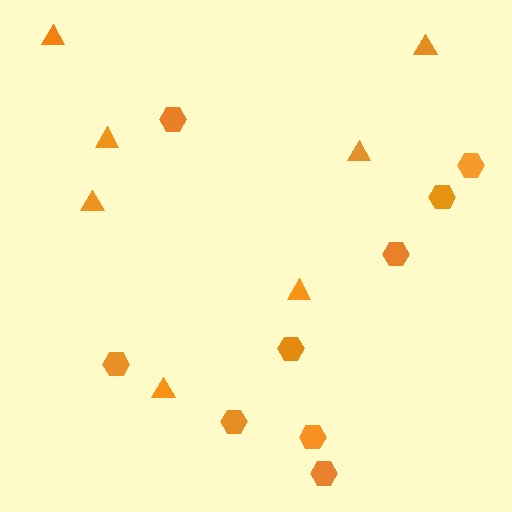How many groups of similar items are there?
There are 2 groups: one group of hexagons (9) and one group of triangles (7).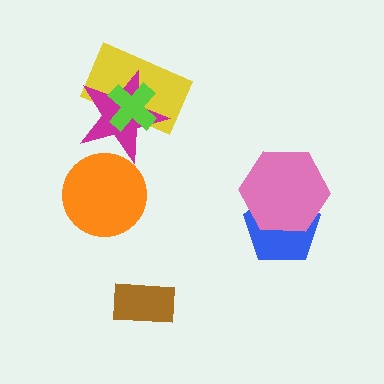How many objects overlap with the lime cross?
2 objects overlap with the lime cross.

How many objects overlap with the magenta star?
3 objects overlap with the magenta star.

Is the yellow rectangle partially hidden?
Yes, it is partially covered by another shape.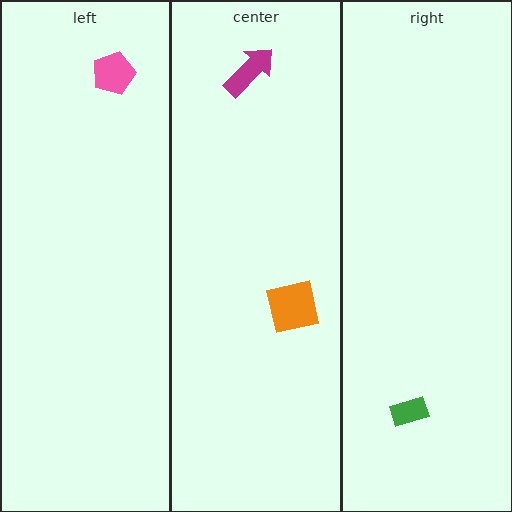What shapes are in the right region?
The green rectangle.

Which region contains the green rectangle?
The right region.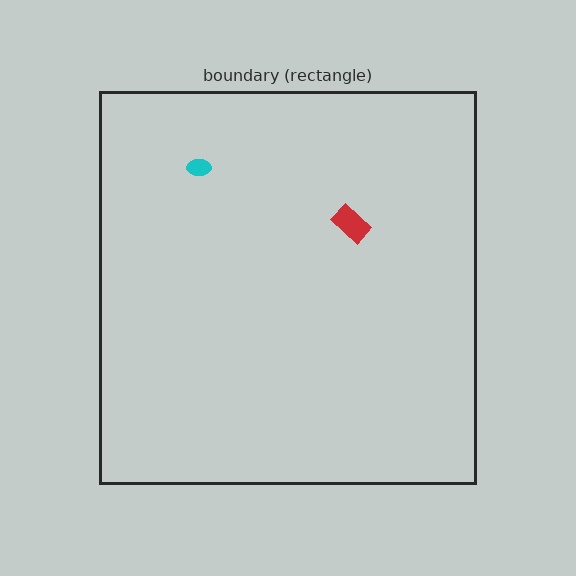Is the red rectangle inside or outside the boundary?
Inside.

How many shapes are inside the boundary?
2 inside, 0 outside.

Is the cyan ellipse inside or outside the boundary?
Inside.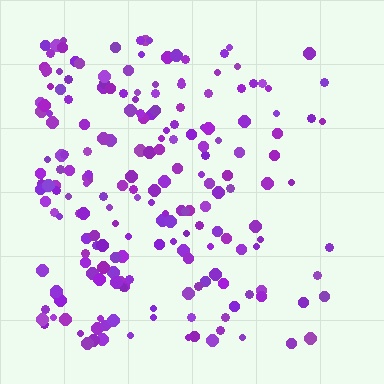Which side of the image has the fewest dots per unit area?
The right.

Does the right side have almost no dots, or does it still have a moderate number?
Still a moderate number, just noticeably fewer than the left.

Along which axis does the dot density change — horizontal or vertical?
Horizontal.